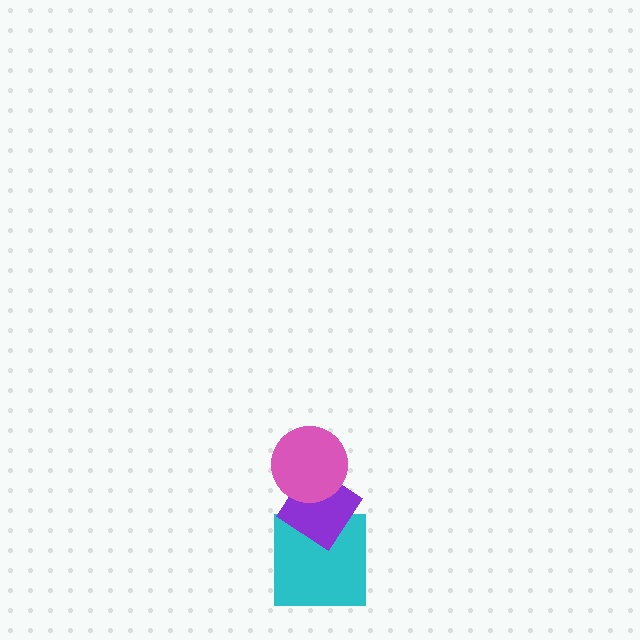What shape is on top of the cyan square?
The purple diamond is on top of the cyan square.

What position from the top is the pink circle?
The pink circle is 1st from the top.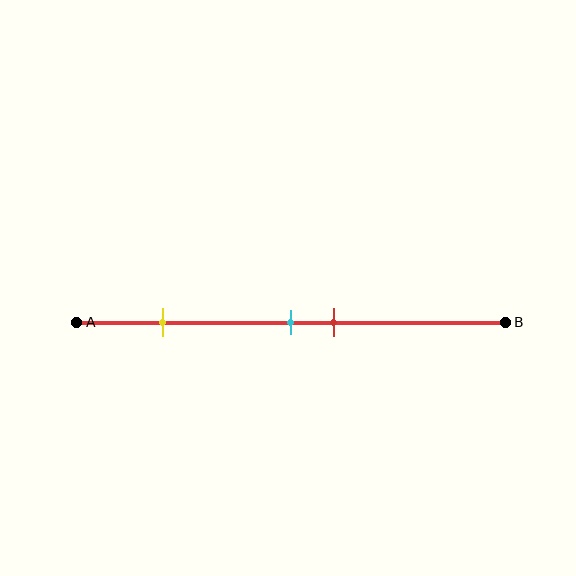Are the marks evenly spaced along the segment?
No, the marks are not evenly spaced.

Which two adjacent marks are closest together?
The cyan and red marks are the closest adjacent pair.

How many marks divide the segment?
There are 3 marks dividing the segment.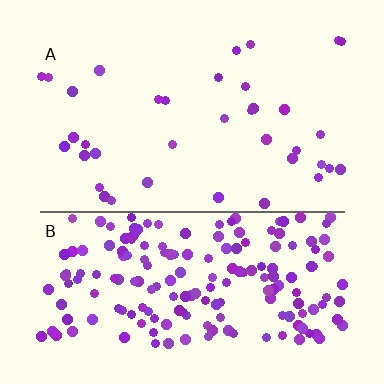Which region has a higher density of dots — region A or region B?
B (the bottom).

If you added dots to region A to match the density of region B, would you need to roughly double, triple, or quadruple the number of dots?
Approximately quadruple.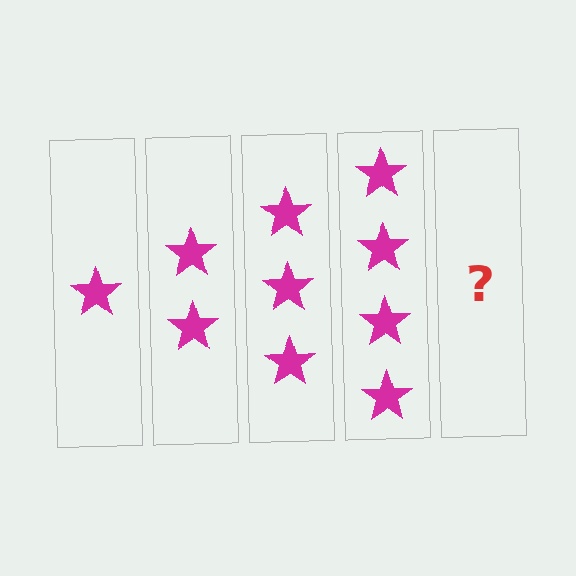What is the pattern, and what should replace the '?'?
The pattern is that each step adds one more star. The '?' should be 5 stars.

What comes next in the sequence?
The next element should be 5 stars.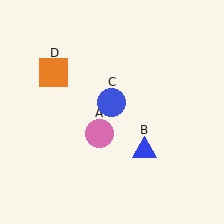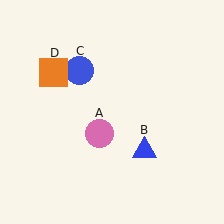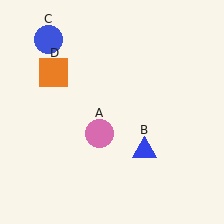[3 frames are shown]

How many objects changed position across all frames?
1 object changed position: blue circle (object C).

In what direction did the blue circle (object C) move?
The blue circle (object C) moved up and to the left.